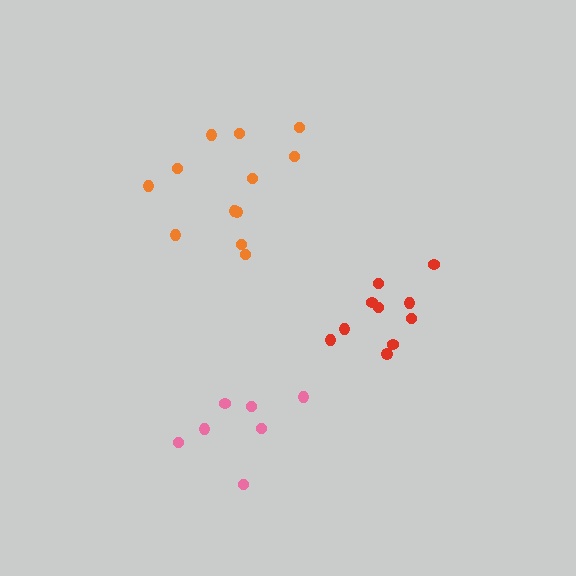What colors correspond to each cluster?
The clusters are colored: pink, orange, red.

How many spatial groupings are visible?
There are 3 spatial groupings.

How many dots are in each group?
Group 1: 7 dots, Group 2: 12 dots, Group 3: 10 dots (29 total).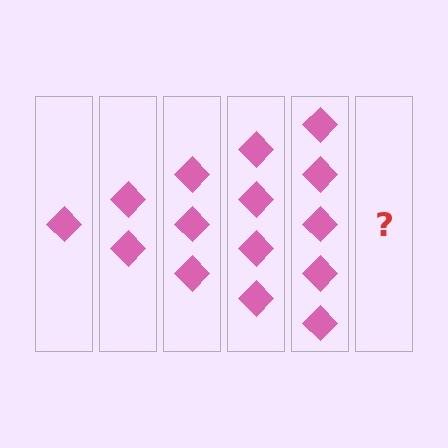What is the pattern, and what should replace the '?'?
The pattern is that each step adds one more diamond. The '?' should be 6 diamonds.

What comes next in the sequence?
The next element should be 6 diamonds.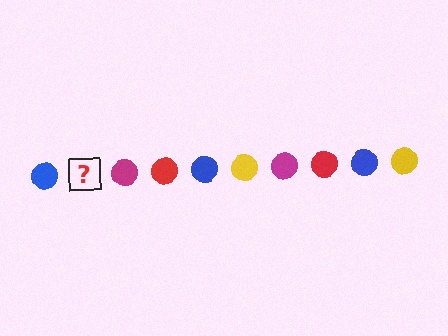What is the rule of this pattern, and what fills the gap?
The rule is that the pattern cycles through blue, yellow, magenta, red circles. The gap should be filled with a yellow circle.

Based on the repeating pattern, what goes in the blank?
The blank should be a yellow circle.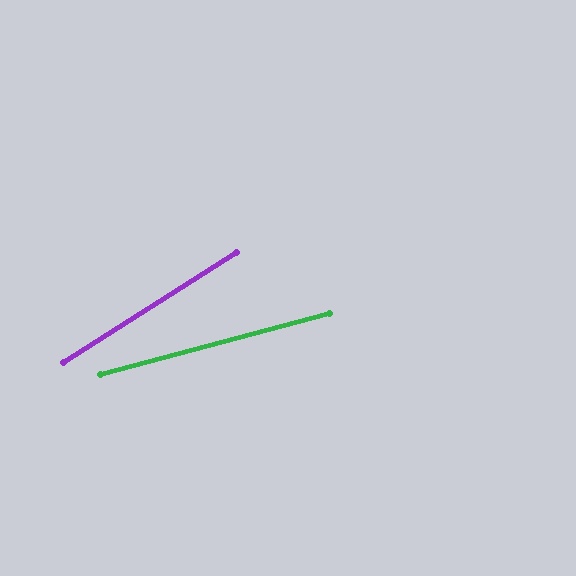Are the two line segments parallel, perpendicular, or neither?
Neither parallel nor perpendicular — they differ by about 18°.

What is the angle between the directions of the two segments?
Approximately 18 degrees.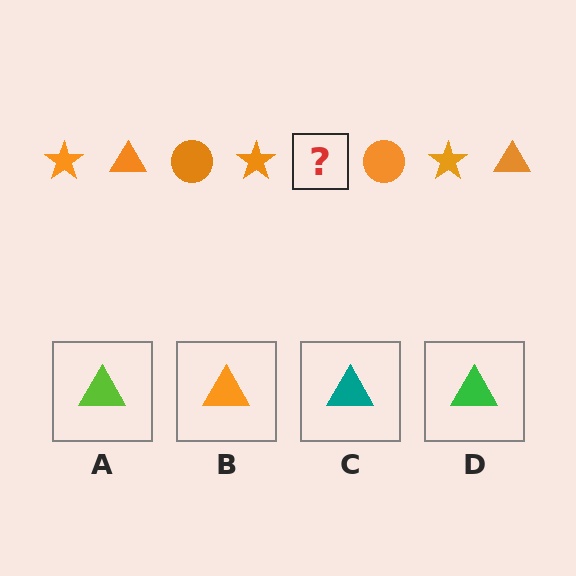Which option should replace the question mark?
Option B.